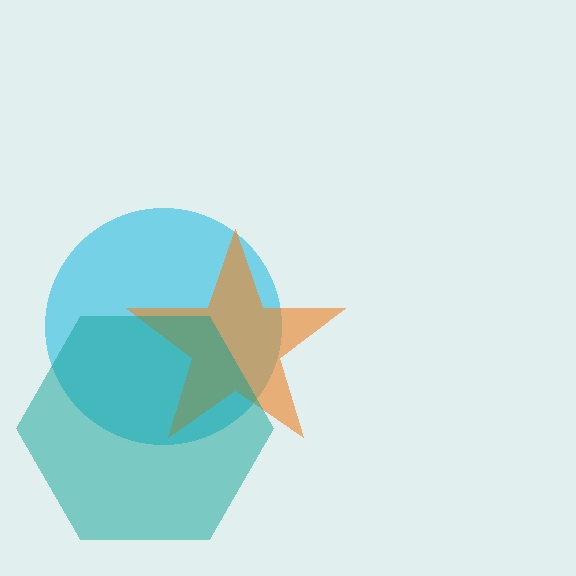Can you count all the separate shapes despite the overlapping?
Yes, there are 3 separate shapes.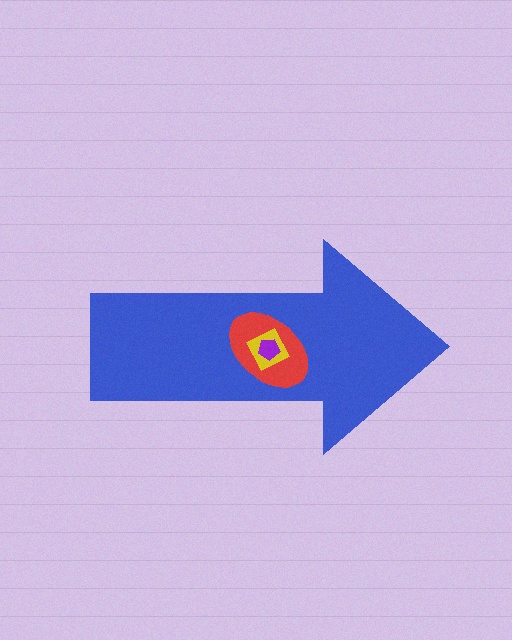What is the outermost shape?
The blue arrow.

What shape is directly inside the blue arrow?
The red ellipse.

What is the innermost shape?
The purple pentagon.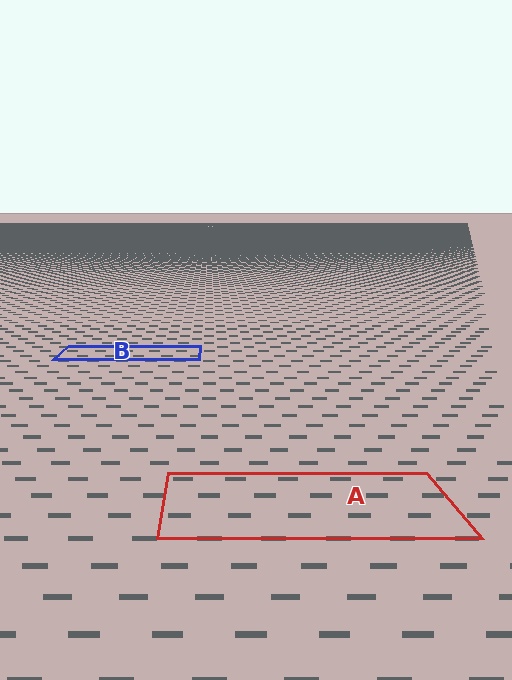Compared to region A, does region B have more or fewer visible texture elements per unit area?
Region B has more texture elements per unit area — they are packed more densely because it is farther away.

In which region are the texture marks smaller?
The texture marks are smaller in region B, because it is farther away.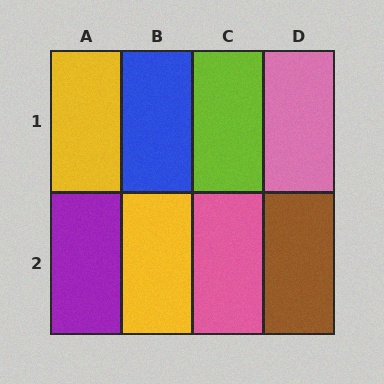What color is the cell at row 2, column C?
Pink.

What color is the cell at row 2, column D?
Brown.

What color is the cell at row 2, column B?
Yellow.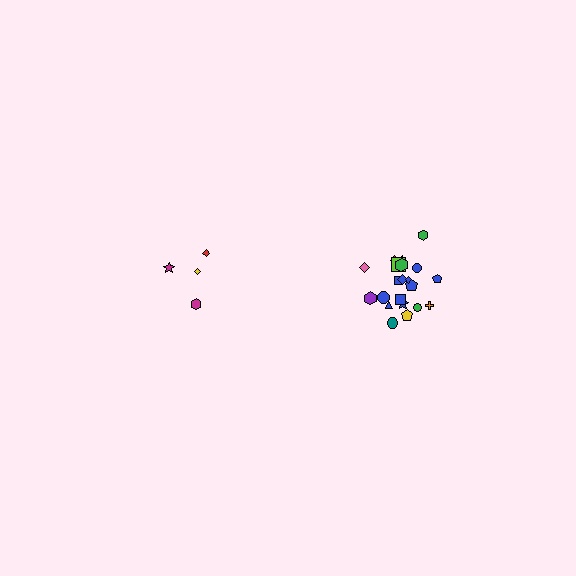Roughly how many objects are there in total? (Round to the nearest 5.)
Roughly 25 objects in total.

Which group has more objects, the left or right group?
The right group.